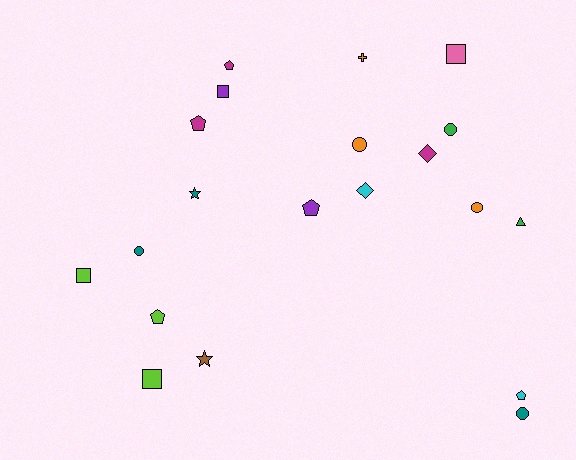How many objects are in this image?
There are 20 objects.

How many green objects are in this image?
There are 2 green objects.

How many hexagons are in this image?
There are no hexagons.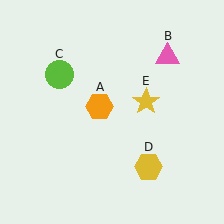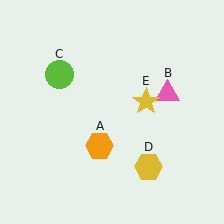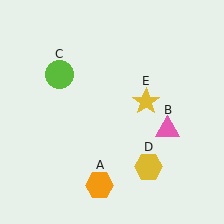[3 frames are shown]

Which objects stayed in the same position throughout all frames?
Lime circle (object C) and yellow hexagon (object D) and yellow star (object E) remained stationary.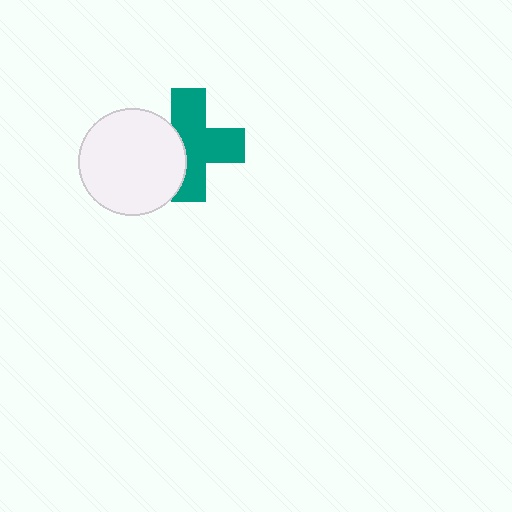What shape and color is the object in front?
The object in front is a white circle.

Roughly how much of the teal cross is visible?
Most of it is visible (roughly 67%).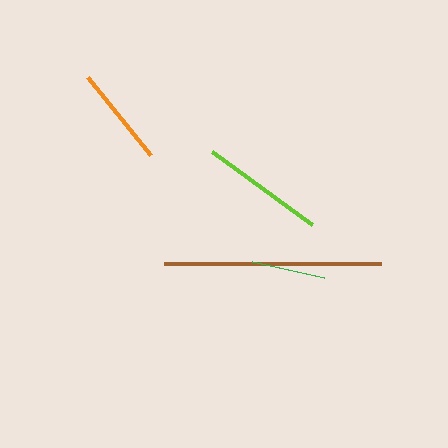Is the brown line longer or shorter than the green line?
The brown line is longer than the green line.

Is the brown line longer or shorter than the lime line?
The brown line is longer than the lime line.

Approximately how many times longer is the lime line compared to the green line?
The lime line is approximately 1.7 times the length of the green line.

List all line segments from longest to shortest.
From longest to shortest: brown, lime, orange, green.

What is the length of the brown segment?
The brown segment is approximately 216 pixels long.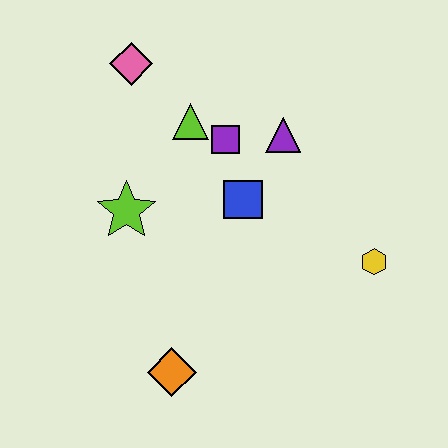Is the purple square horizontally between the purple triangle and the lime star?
Yes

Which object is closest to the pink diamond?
The lime triangle is closest to the pink diamond.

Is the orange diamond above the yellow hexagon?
No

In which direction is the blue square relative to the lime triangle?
The blue square is below the lime triangle.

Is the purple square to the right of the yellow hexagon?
No